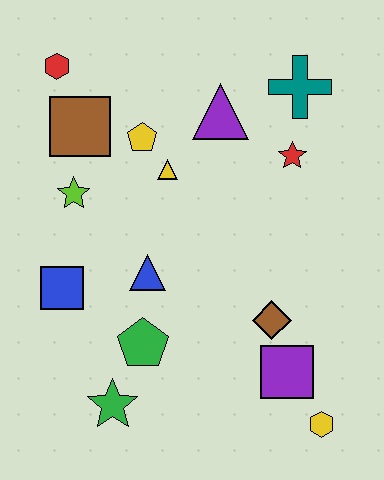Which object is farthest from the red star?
The green star is farthest from the red star.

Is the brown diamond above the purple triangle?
No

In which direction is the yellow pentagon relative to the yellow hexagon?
The yellow pentagon is above the yellow hexagon.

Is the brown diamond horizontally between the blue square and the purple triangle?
No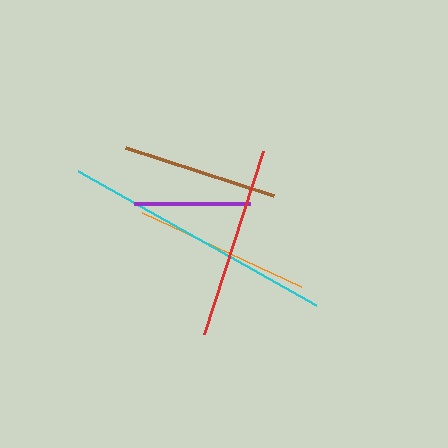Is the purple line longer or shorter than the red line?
The red line is longer than the purple line.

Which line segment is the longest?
The cyan line is the longest at approximately 273 pixels.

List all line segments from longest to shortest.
From longest to shortest: cyan, red, orange, brown, purple.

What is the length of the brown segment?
The brown segment is approximately 156 pixels long.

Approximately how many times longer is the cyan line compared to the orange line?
The cyan line is approximately 1.6 times the length of the orange line.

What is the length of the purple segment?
The purple segment is approximately 116 pixels long.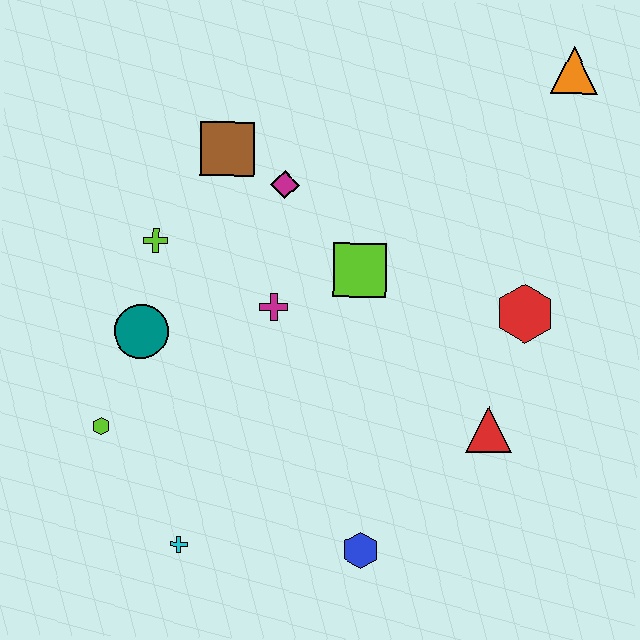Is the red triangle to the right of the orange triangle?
No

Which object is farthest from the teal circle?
The orange triangle is farthest from the teal circle.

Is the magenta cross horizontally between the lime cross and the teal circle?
No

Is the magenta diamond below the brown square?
Yes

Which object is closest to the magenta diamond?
The brown square is closest to the magenta diamond.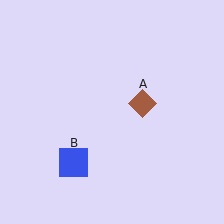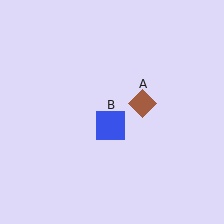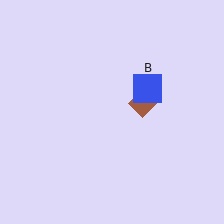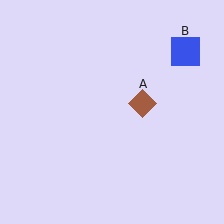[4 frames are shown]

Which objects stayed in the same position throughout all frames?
Brown diamond (object A) remained stationary.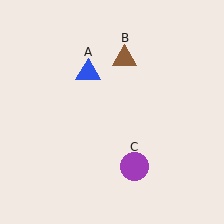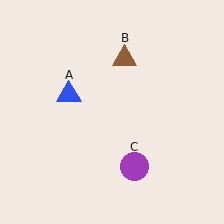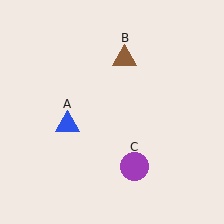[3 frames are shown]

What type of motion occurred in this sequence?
The blue triangle (object A) rotated counterclockwise around the center of the scene.